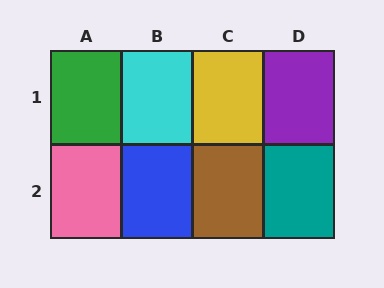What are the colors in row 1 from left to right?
Green, cyan, yellow, purple.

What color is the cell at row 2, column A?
Pink.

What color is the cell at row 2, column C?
Brown.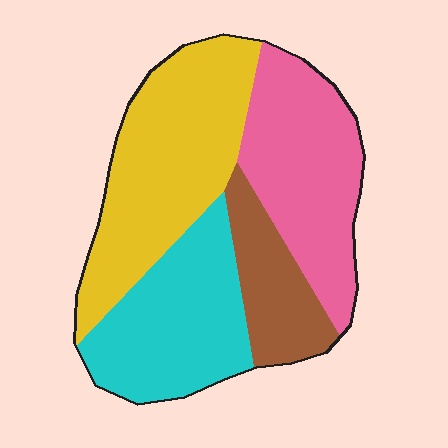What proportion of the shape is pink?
Pink takes up about one quarter (1/4) of the shape.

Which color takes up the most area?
Yellow, at roughly 35%.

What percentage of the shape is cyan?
Cyan covers around 25% of the shape.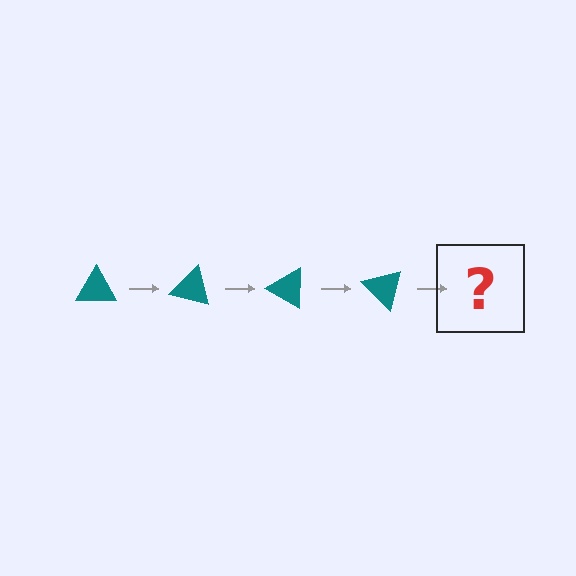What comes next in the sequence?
The next element should be a teal triangle rotated 60 degrees.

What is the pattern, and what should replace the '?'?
The pattern is that the triangle rotates 15 degrees each step. The '?' should be a teal triangle rotated 60 degrees.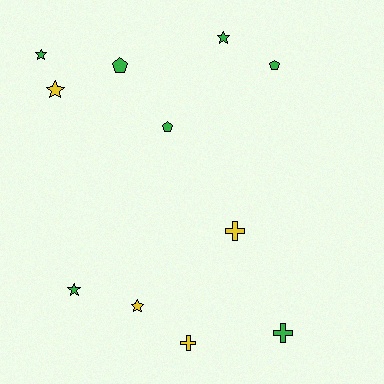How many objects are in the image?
There are 11 objects.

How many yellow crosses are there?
There are 2 yellow crosses.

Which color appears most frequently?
Green, with 7 objects.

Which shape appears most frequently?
Star, with 5 objects.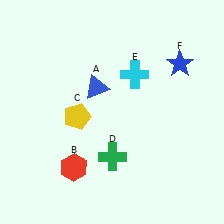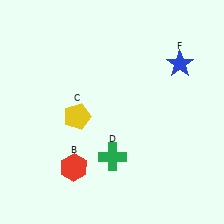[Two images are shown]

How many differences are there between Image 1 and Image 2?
There are 2 differences between the two images.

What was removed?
The blue triangle (A), the cyan cross (E) were removed in Image 2.